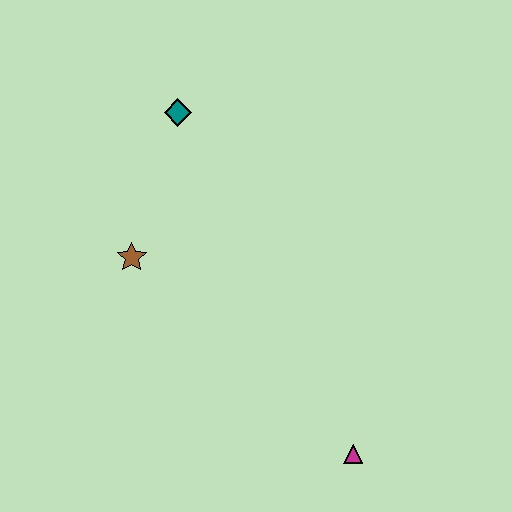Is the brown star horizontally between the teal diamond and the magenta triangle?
No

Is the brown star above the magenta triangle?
Yes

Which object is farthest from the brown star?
The magenta triangle is farthest from the brown star.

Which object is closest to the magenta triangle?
The brown star is closest to the magenta triangle.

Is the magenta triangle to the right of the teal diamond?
Yes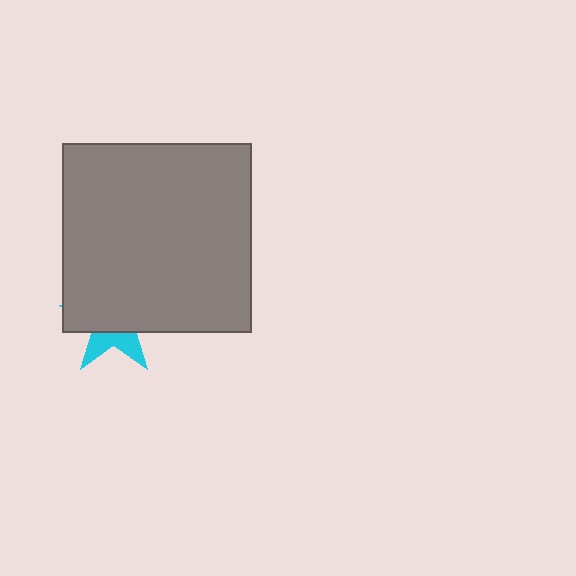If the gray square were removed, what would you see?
You would see the complete cyan star.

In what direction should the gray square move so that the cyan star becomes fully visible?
The gray square should move up. That is the shortest direction to clear the overlap and leave the cyan star fully visible.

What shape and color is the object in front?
The object in front is a gray square.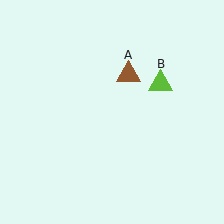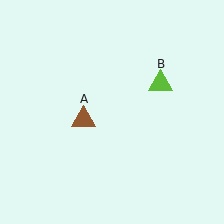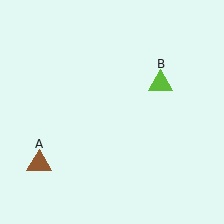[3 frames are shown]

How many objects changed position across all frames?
1 object changed position: brown triangle (object A).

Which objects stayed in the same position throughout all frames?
Lime triangle (object B) remained stationary.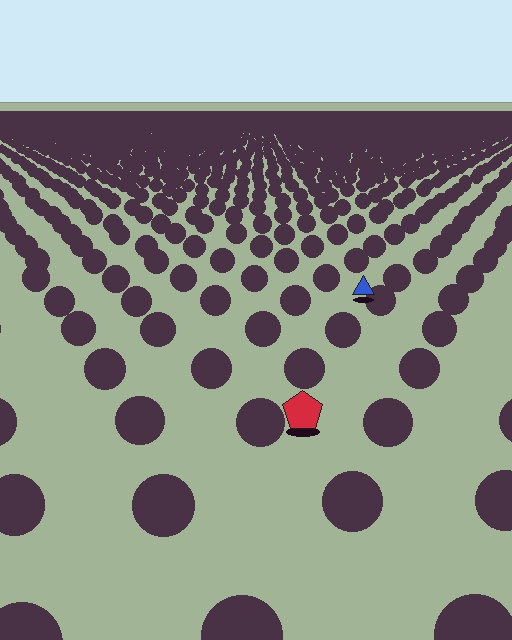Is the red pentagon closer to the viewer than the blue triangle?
Yes. The red pentagon is closer — you can tell from the texture gradient: the ground texture is coarser near it.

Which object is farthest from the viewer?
The blue triangle is farthest from the viewer. It appears smaller and the ground texture around it is denser.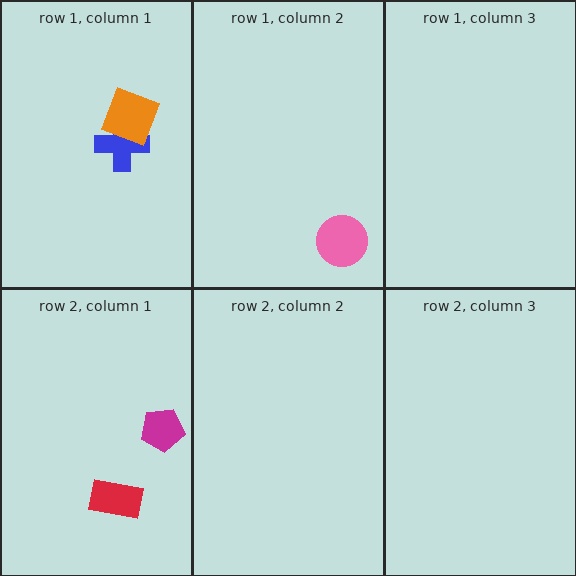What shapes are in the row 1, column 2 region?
The pink circle.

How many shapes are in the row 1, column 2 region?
1.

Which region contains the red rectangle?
The row 2, column 1 region.